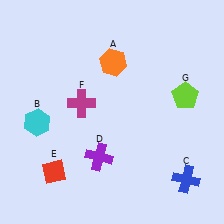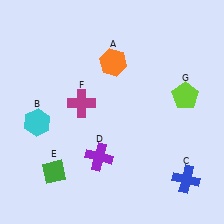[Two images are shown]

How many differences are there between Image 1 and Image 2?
There is 1 difference between the two images.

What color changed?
The diamond (E) changed from red in Image 1 to green in Image 2.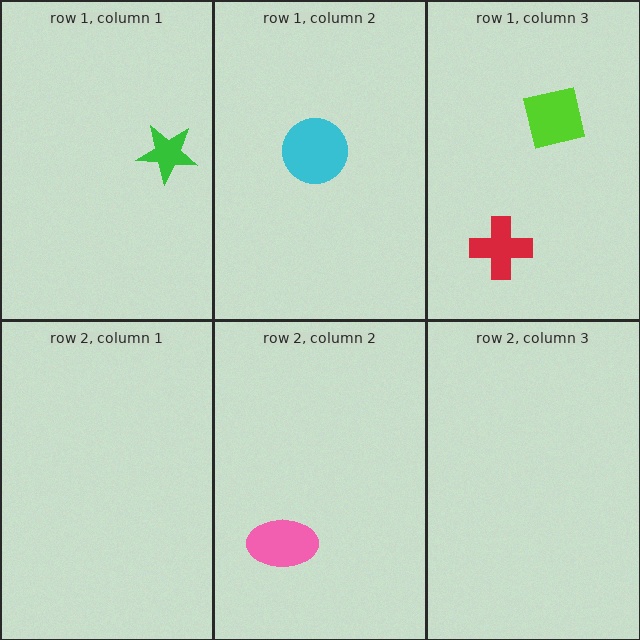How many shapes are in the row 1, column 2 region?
1.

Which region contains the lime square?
The row 1, column 3 region.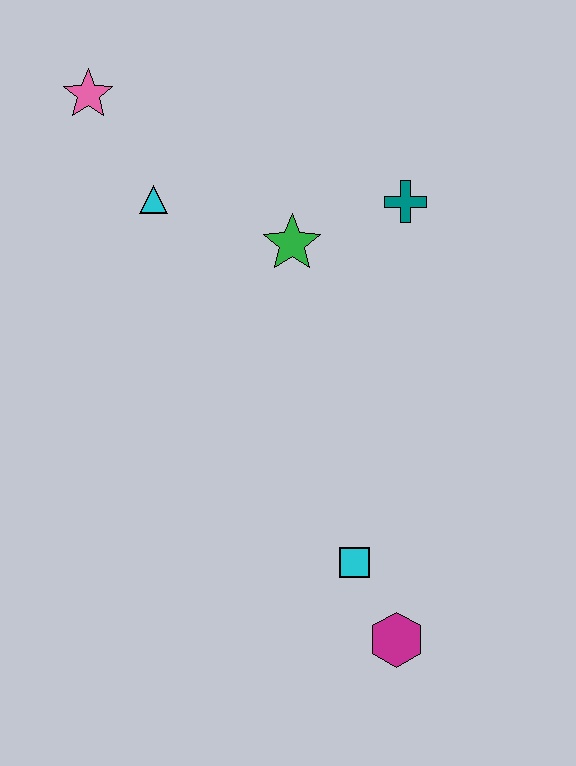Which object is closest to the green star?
The teal cross is closest to the green star.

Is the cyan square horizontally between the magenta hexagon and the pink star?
Yes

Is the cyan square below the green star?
Yes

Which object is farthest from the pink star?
The magenta hexagon is farthest from the pink star.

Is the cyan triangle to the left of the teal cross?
Yes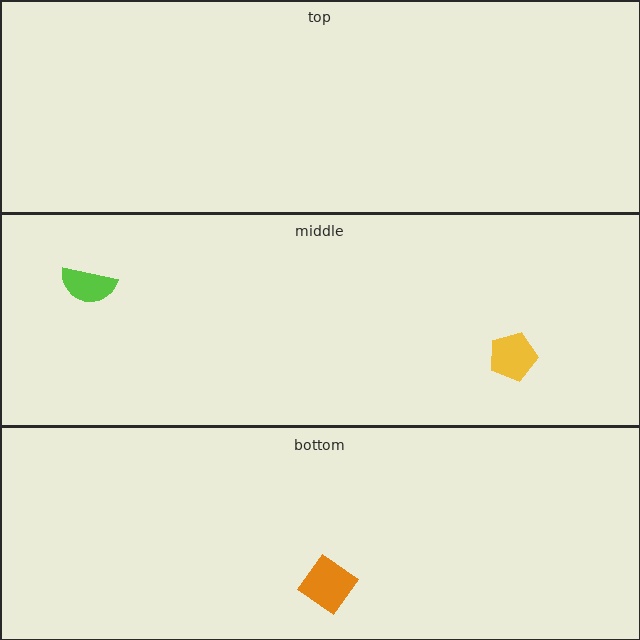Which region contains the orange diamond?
The bottom region.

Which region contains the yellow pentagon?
The middle region.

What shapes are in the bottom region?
The orange diamond.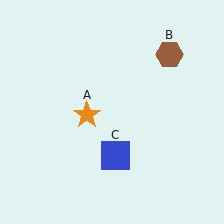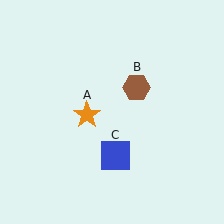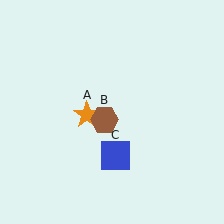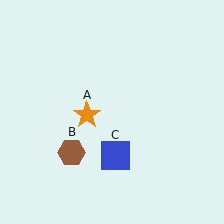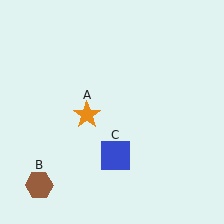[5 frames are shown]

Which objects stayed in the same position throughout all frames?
Orange star (object A) and blue square (object C) remained stationary.